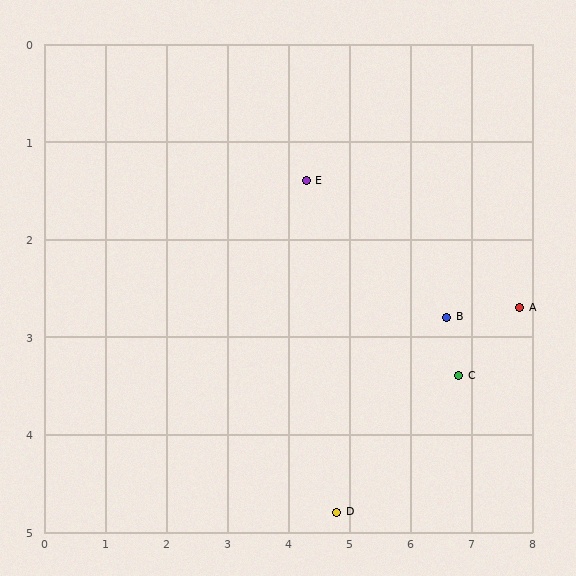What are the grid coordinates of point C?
Point C is at approximately (6.8, 3.4).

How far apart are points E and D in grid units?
Points E and D are about 3.4 grid units apart.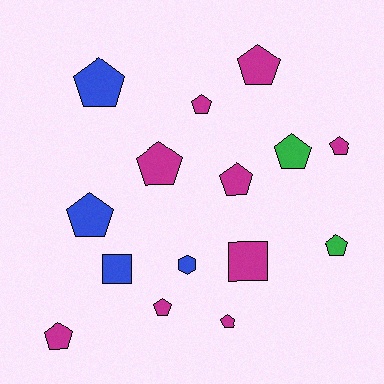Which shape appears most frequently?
Pentagon, with 12 objects.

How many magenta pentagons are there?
There are 8 magenta pentagons.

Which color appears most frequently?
Magenta, with 9 objects.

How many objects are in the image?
There are 15 objects.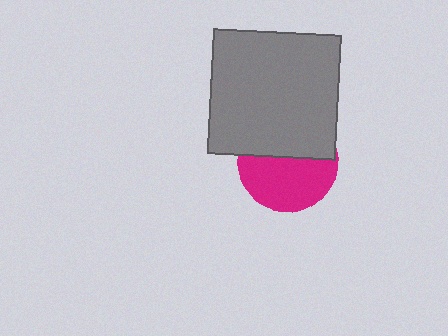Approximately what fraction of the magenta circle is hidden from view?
Roughly 47% of the magenta circle is hidden behind the gray rectangle.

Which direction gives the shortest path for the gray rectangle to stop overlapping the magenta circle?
Moving up gives the shortest separation.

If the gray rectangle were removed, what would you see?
You would see the complete magenta circle.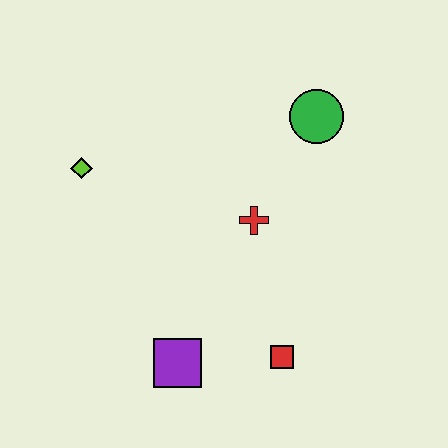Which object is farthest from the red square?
The lime diamond is farthest from the red square.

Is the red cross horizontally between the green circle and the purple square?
Yes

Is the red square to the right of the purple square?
Yes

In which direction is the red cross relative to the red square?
The red cross is above the red square.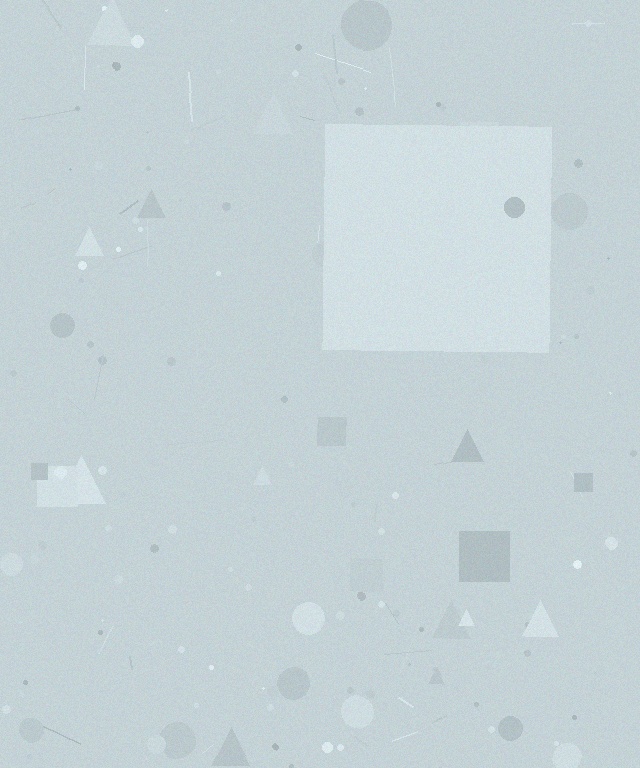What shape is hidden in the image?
A square is hidden in the image.